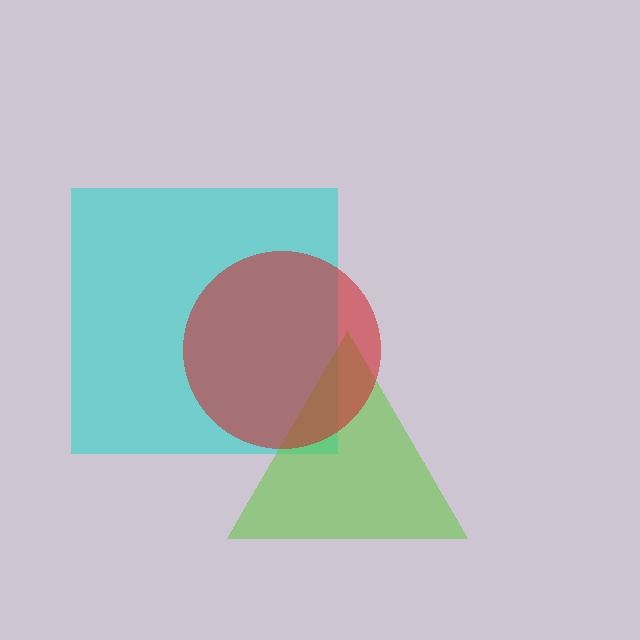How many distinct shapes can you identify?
There are 3 distinct shapes: a cyan square, a lime triangle, a red circle.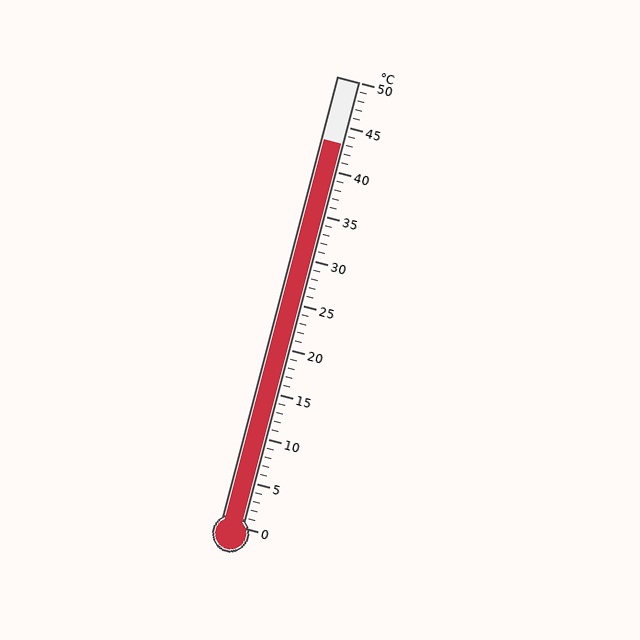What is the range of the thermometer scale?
The thermometer scale ranges from 0°C to 50°C.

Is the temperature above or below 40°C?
The temperature is above 40°C.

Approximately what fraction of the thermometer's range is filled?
The thermometer is filled to approximately 85% of its range.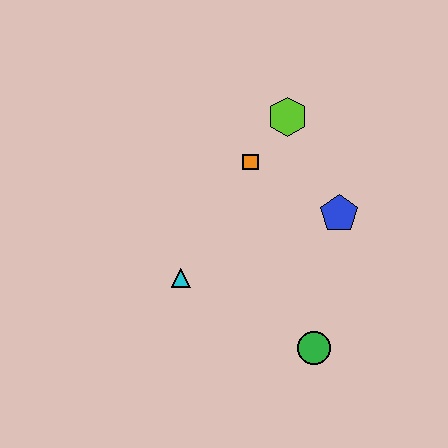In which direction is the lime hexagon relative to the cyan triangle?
The lime hexagon is above the cyan triangle.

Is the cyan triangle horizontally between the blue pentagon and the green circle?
No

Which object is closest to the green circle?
The blue pentagon is closest to the green circle.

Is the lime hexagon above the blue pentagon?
Yes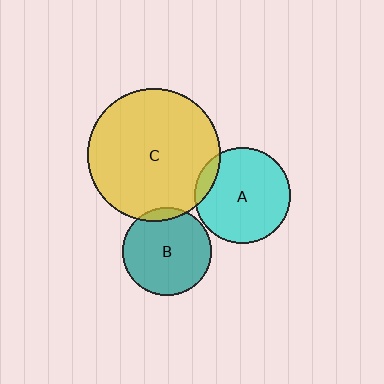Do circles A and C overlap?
Yes.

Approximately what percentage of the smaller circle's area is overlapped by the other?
Approximately 10%.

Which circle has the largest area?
Circle C (yellow).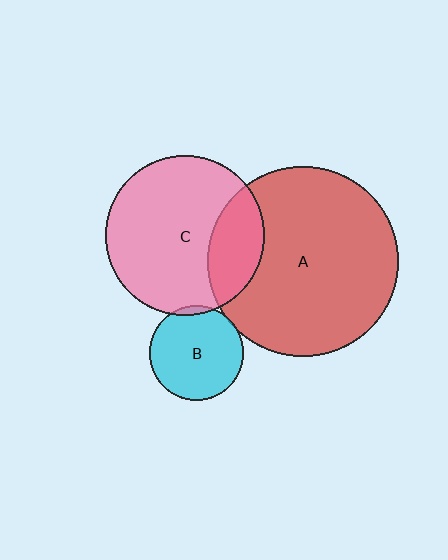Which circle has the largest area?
Circle A (red).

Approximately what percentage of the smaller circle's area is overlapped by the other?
Approximately 5%.